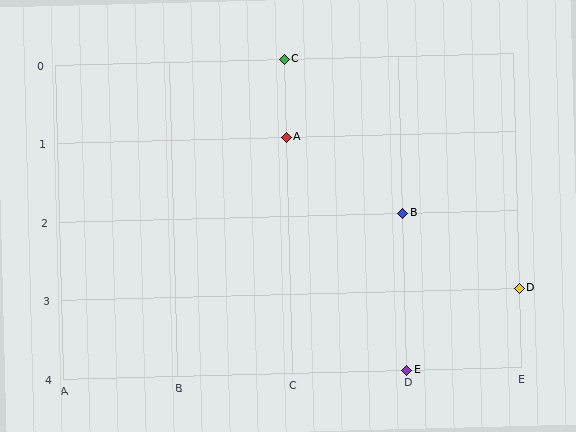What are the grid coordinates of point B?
Point B is at grid coordinates (D, 2).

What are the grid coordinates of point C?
Point C is at grid coordinates (C, 0).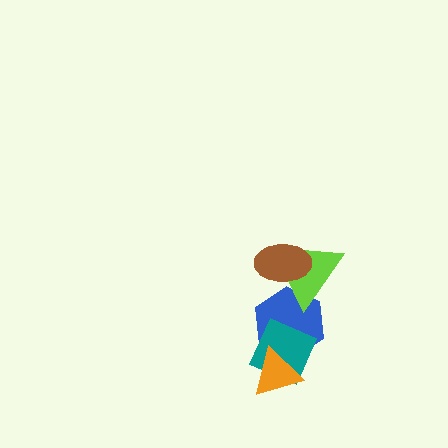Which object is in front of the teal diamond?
The orange triangle is in front of the teal diamond.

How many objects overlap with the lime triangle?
2 objects overlap with the lime triangle.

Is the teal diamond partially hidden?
Yes, it is partially covered by another shape.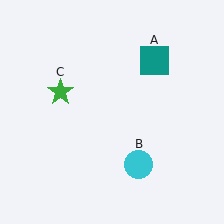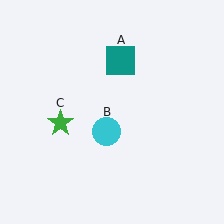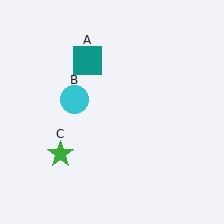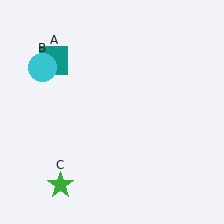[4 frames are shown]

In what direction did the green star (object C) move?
The green star (object C) moved down.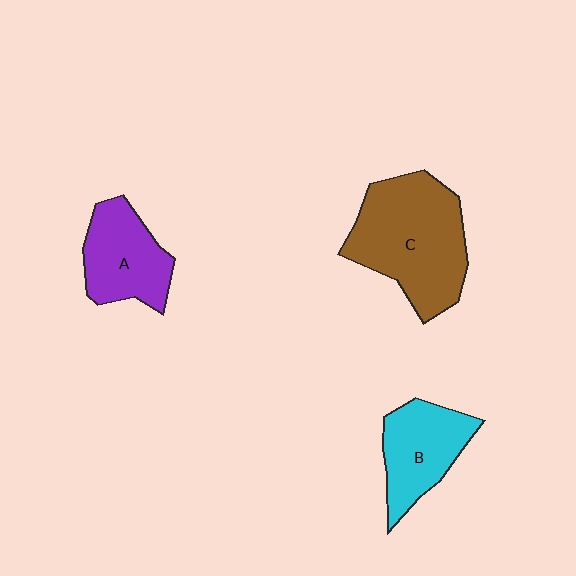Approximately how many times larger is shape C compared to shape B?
Approximately 1.7 times.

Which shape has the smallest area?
Shape B (cyan).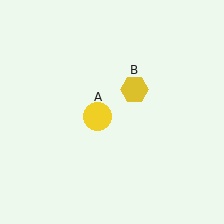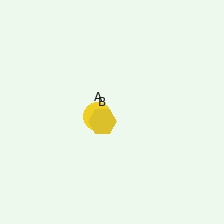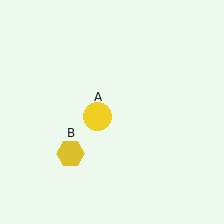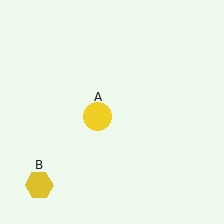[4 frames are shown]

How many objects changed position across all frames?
1 object changed position: yellow hexagon (object B).